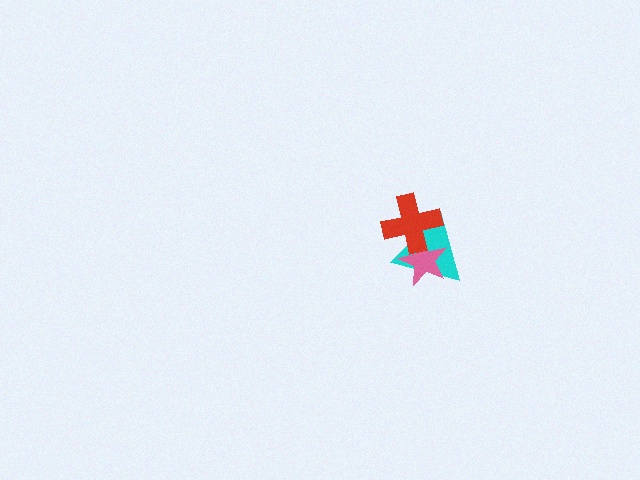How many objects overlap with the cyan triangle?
2 objects overlap with the cyan triangle.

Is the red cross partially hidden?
No, no other shape covers it.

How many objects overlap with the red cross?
2 objects overlap with the red cross.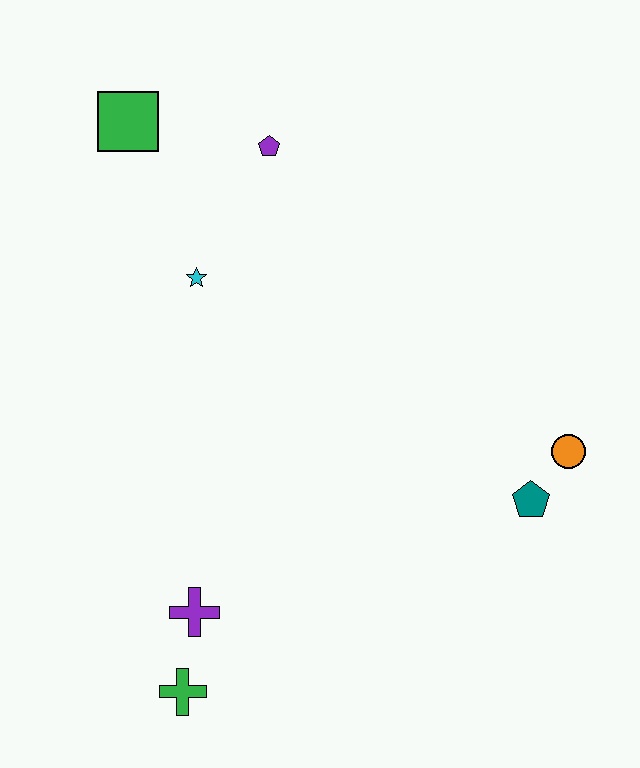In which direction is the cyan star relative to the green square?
The cyan star is below the green square.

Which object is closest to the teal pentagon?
The orange circle is closest to the teal pentagon.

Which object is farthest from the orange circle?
The green square is farthest from the orange circle.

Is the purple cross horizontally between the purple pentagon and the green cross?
Yes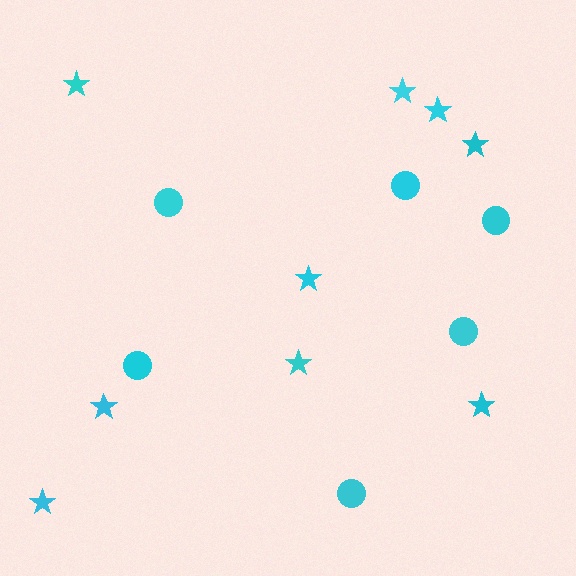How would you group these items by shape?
There are 2 groups: one group of circles (6) and one group of stars (9).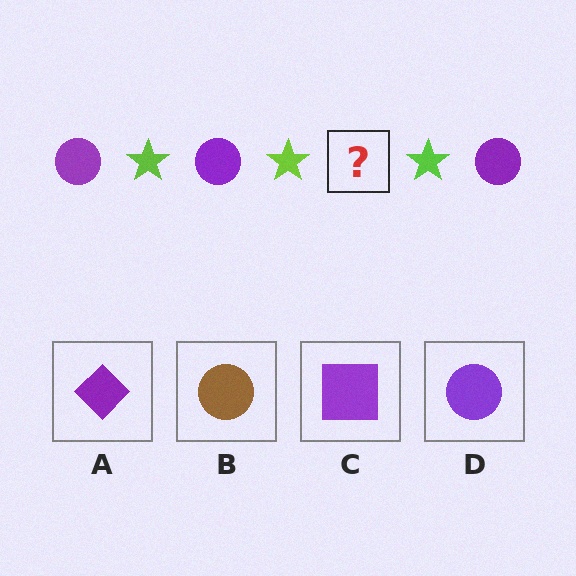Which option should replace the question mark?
Option D.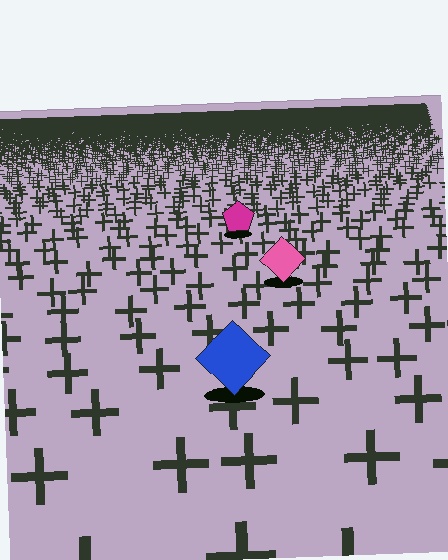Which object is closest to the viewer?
The blue diamond is closest. The texture marks near it are larger and more spread out.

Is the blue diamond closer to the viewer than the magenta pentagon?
Yes. The blue diamond is closer — you can tell from the texture gradient: the ground texture is coarser near it.